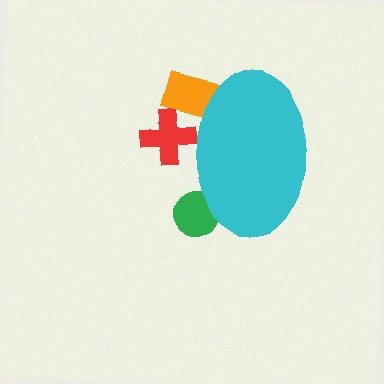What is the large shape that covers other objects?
A cyan ellipse.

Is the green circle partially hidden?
Yes, the green circle is partially hidden behind the cyan ellipse.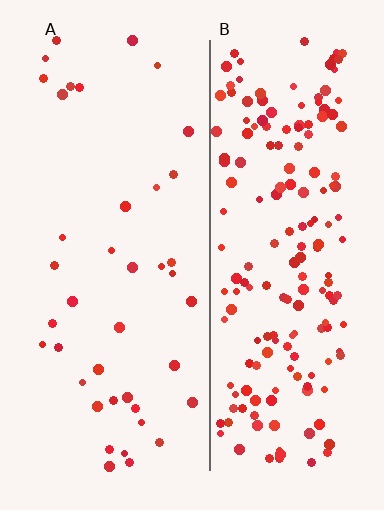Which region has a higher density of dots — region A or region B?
B (the right).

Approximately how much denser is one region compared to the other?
Approximately 4.5× — region B over region A.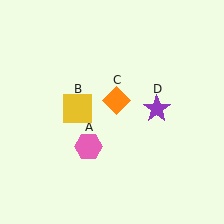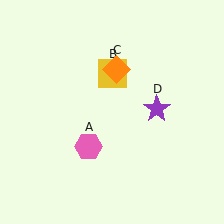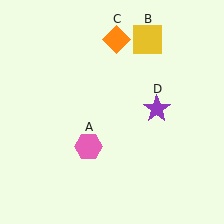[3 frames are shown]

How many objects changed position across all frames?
2 objects changed position: yellow square (object B), orange diamond (object C).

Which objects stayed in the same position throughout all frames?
Pink hexagon (object A) and purple star (object D) remained stationary.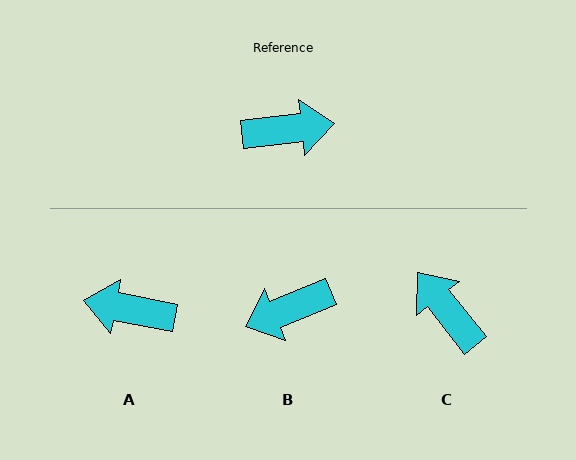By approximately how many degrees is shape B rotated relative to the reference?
Approximately 164 degrees clockwise.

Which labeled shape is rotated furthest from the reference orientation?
B, about 164 degrees away.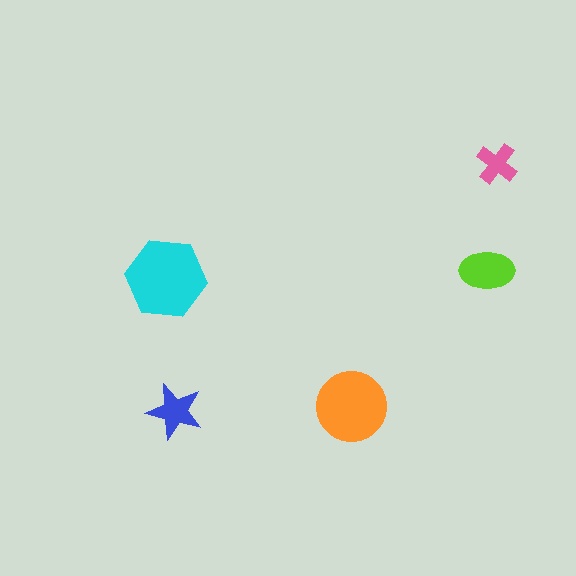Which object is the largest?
The cyan hexagon.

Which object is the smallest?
The pink cross.